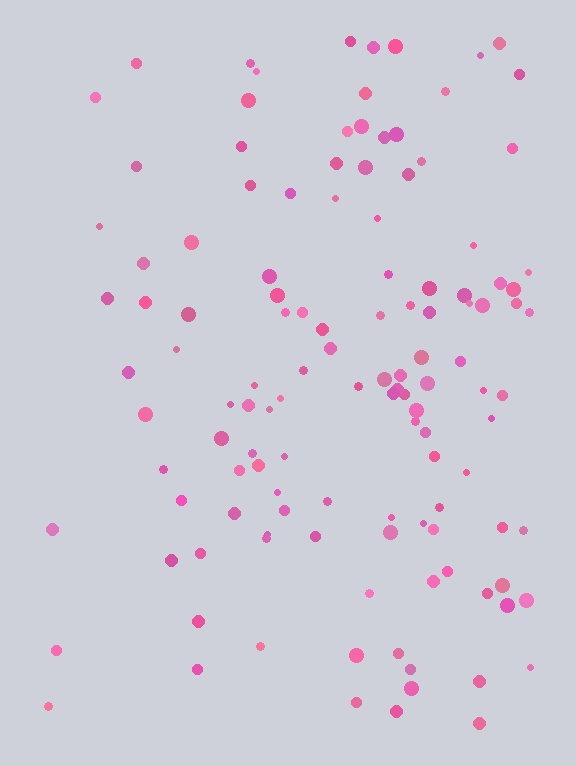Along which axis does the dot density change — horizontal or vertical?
Horizontal.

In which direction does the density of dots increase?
From left to right, with the right side densest.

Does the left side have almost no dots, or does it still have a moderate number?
Still a moderate number, just noticeably fewer than the right.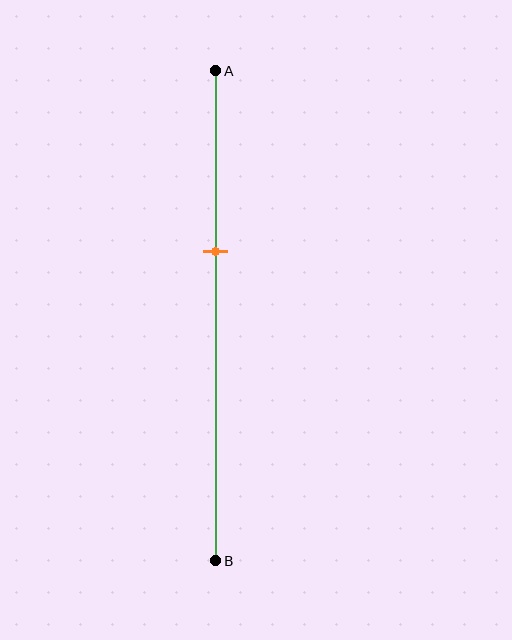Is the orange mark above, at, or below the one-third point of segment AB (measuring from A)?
The orange mark is below the one-third point of segment AB.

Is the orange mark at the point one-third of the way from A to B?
No, the mark is at about 35% from A, not at the 33% one-third point.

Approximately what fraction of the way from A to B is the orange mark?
The orange mark is approximately 35% of the way from A to B.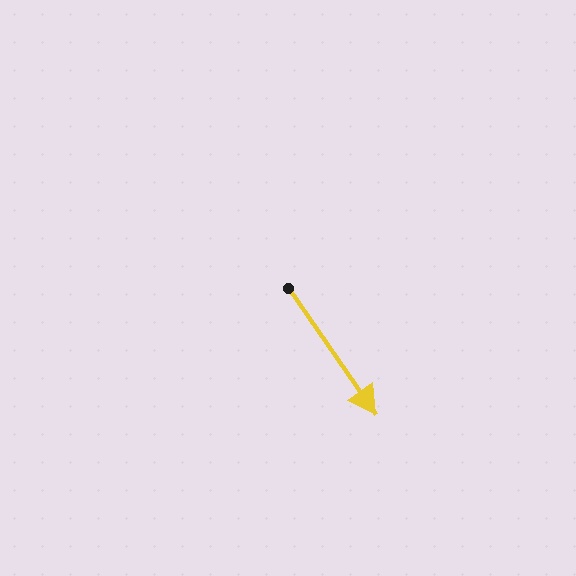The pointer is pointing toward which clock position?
Roughly 5 o'clock.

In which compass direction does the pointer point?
Southeast.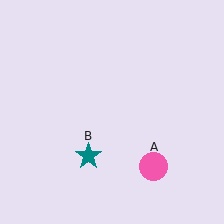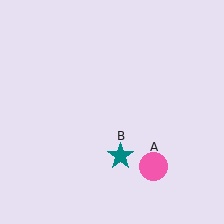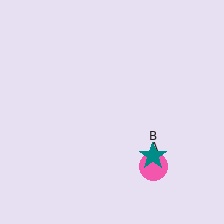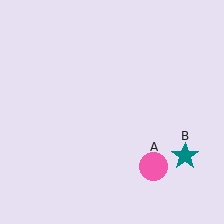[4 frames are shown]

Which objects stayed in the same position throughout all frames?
Pink circle (object A) remained stationary.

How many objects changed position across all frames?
1 object changed position: teal star (object B).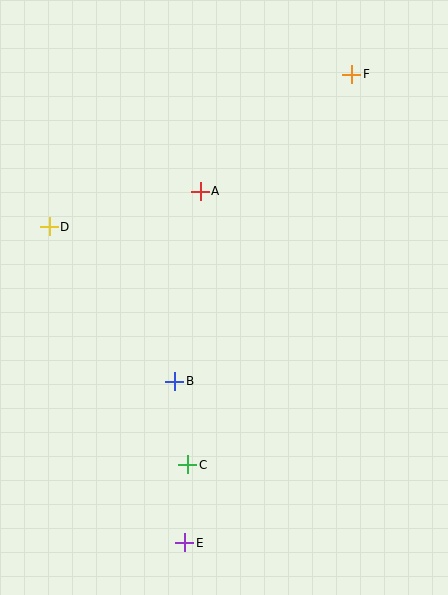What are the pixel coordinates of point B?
Point B is at (175, 381).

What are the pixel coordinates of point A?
Point A is at (200, 192).